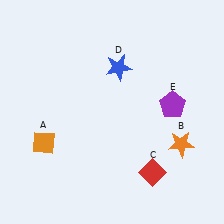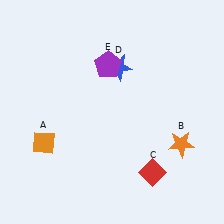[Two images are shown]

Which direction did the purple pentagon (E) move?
The purple pentagon (E) moved left.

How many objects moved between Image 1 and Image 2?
1 object moved between the two images.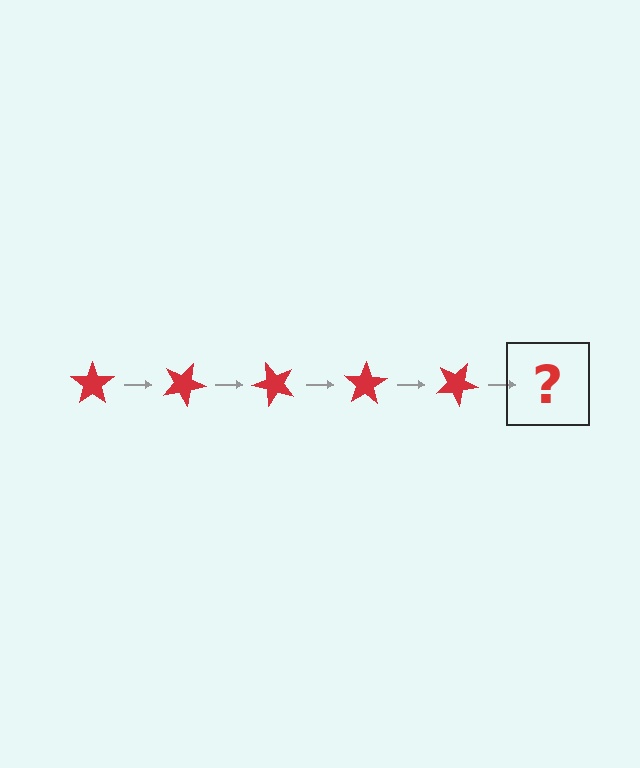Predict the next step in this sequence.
The next step is a red star rotated 125 degrees.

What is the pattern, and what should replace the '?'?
The pattern is that the star rotates 25 degrees each step. The '?' should be a red star rotated 125 degrees.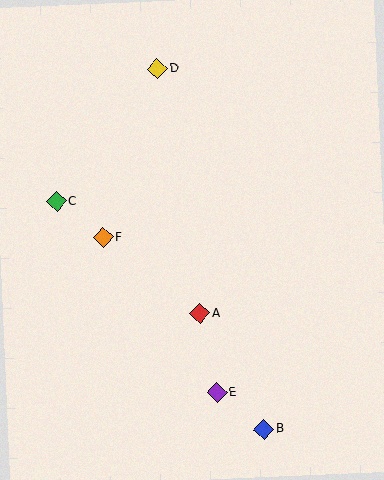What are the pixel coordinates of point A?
Point A is at (200, 313).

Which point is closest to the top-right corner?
Point D is closest to the top-right corner.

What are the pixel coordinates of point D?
Point D is at (157, 69).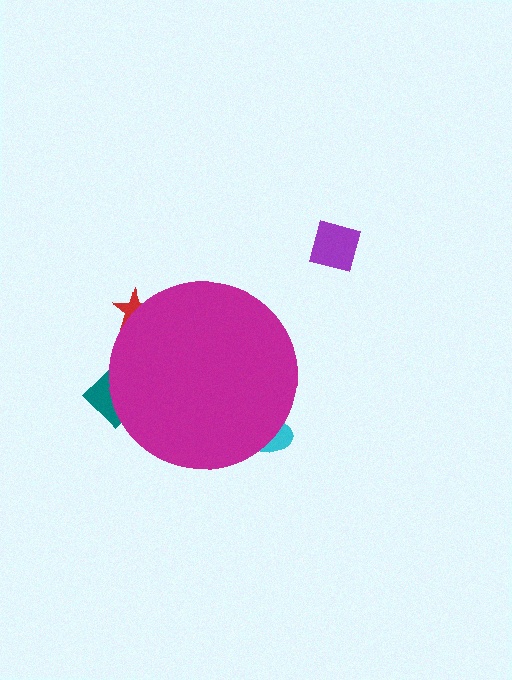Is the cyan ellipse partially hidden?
Yes, the cyan ellipse is partially hidden behind the magenta circle.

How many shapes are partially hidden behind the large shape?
3 shapes are partially hidden.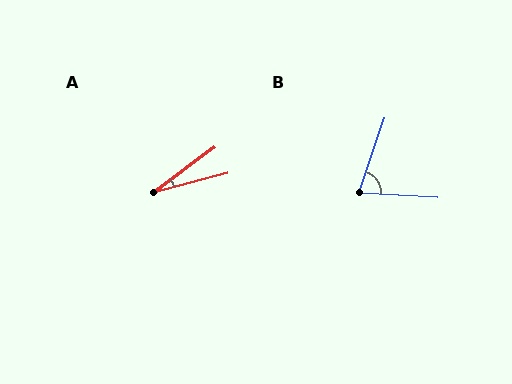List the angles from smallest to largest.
A (22°), B (74°).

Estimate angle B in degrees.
Approximately 74 degrees.